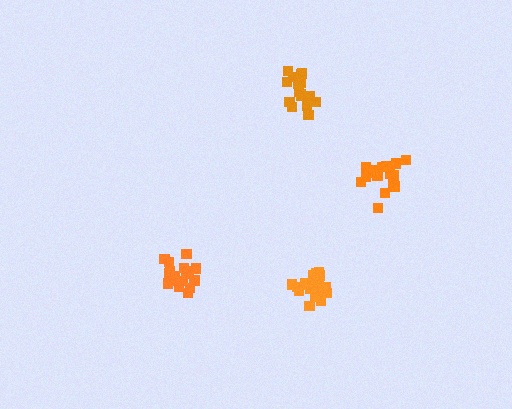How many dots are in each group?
Group 1: 18 dots, Group 2: 16 dots, Group 3: 20 dots, Group 4: 21 dots (75 total).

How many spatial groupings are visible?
There are 4 spatial groupings.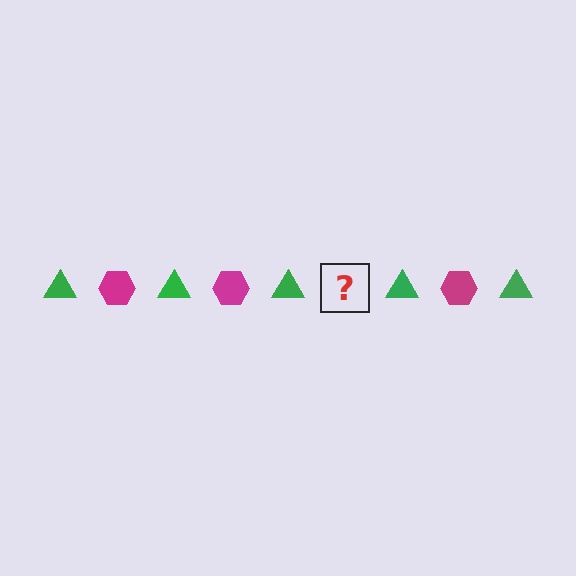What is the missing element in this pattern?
The missing element is a magenta hexagon.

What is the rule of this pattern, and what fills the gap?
The rule is that the pattern alternates between green triangle and magenta hexagon. The gap should be filled with a magenta hexagon.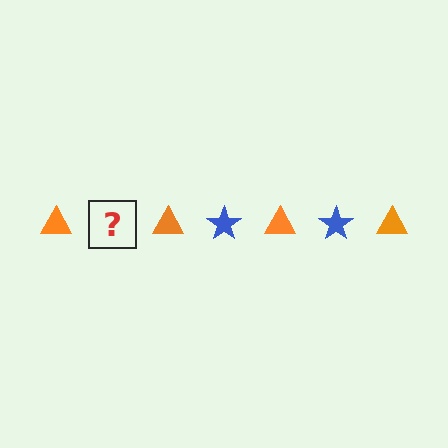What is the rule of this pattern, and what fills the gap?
The rule is that the pattern alternates between orange triangle and blue star. The gap should be filled with a blue star.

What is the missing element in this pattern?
The missing element is a blue star.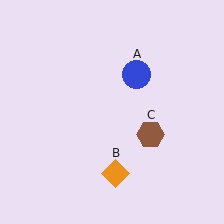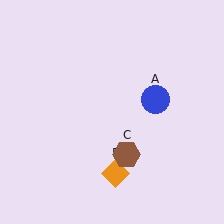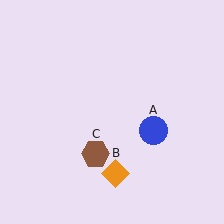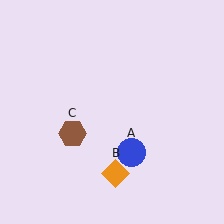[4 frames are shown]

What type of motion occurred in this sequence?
The blue circle (object A), brown hexagon (object C) rotated clockwise around the center of the scene.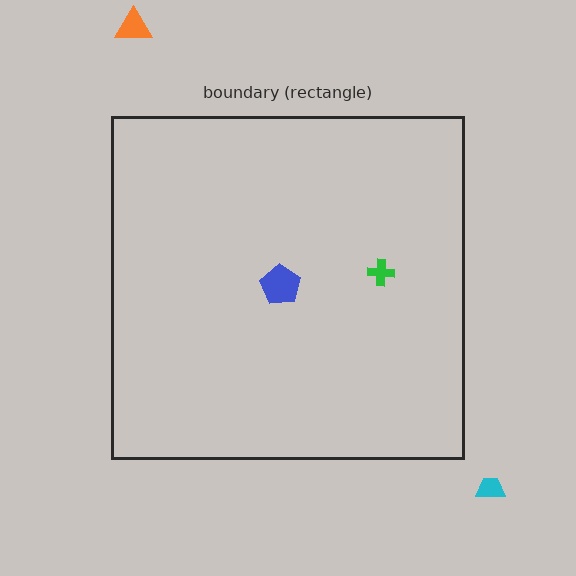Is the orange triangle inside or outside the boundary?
Outside.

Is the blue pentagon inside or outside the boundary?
Inside.